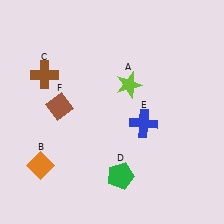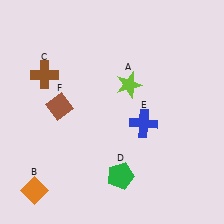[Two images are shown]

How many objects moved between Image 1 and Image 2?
1 object moved between the two images.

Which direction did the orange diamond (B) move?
The orange diamond (B) moved down.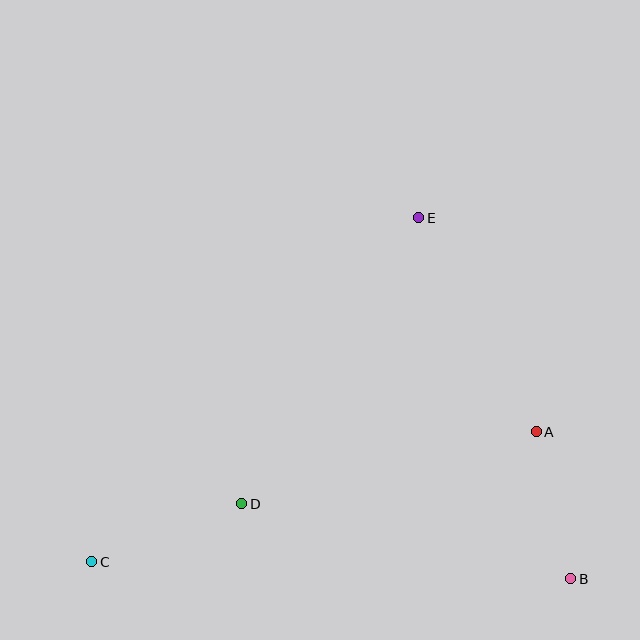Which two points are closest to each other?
Points A and B are closest to each other.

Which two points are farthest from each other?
Points B and C are farthest from each other.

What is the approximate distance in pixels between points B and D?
The distance between B and D is approximately 338 pixels.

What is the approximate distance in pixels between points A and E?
The distance between A and E is approximately 244 pixels.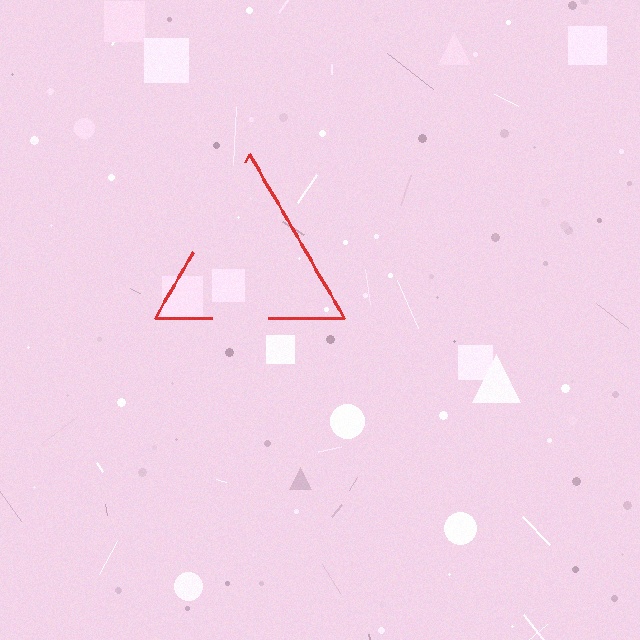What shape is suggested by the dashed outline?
The dashed outline suggests a triangle.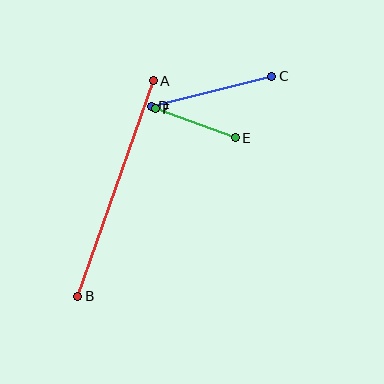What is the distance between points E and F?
The distance is approximately 85 pixels.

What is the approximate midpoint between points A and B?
The midpoint is at approximately (116, 189) pixels.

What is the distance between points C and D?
The distance is approximately 124 pixels.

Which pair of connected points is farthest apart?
Points A and B are farthest apart.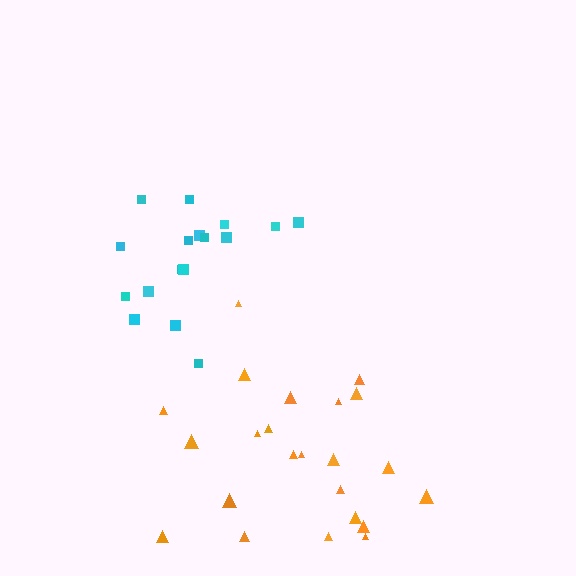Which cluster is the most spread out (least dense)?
Orange.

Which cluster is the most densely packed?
Cyan.